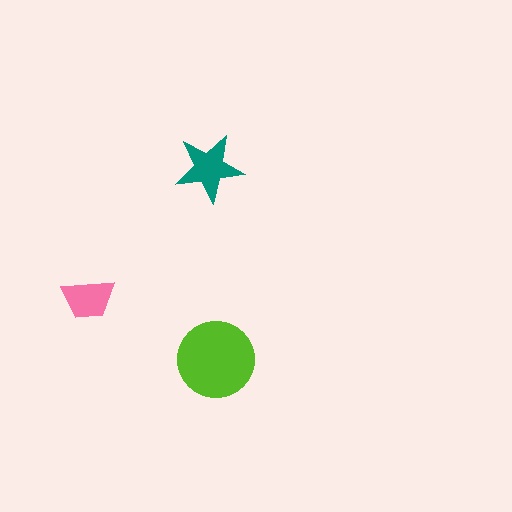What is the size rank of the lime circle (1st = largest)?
1st.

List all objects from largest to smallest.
The lime circle, the teal star, the pink trapezoid.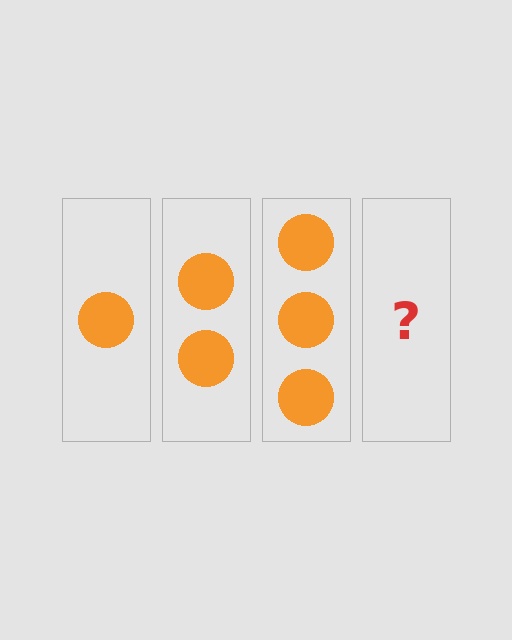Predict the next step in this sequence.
The next step is 4 circles.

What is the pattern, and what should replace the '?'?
The pattern is that each step adds one more circle. The '?' should be 4 circles.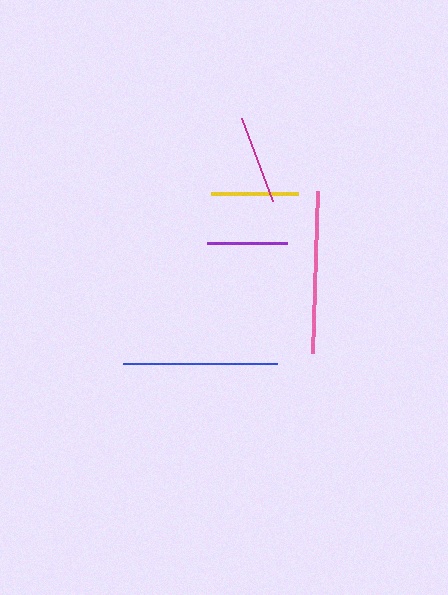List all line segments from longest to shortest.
From longest to shortest: pink, blue, magenta, yellow, purple.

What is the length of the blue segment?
The blue segment is approximately 153 pixels long.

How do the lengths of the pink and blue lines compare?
The pink and blue lines are approximately the same length.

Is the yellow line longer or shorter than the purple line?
The yellow line is longer than the purple line.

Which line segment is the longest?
The pink line is the longest at approximately 162 pixels.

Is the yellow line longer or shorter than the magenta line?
The magenta line is longer than the yellow line.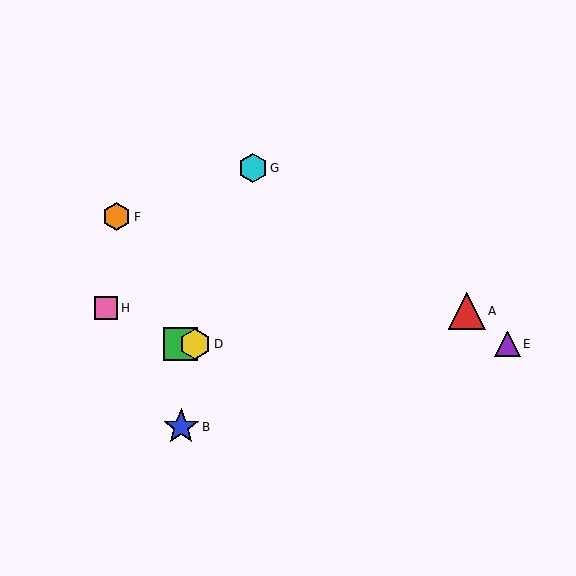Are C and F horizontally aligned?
No, C is at y≈344 and F is at y≈217.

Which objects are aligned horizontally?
Objects C, D, E are aligned horizontally.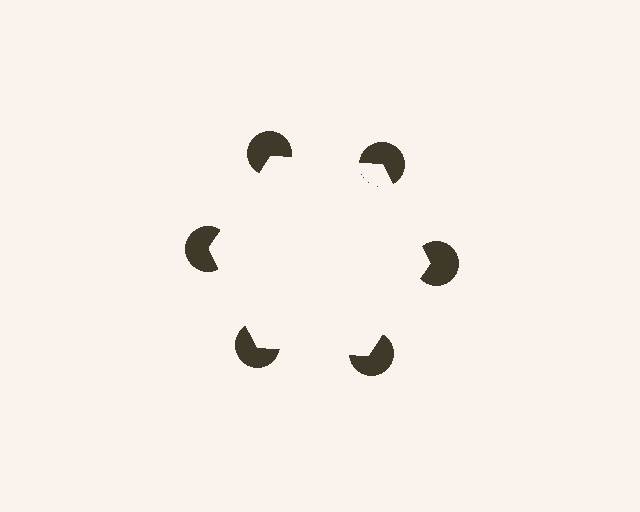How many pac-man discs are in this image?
There are 6 — one at each vertex of the illusory hexagon.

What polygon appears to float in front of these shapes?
An illusory hexagon — its edges are inferred from the aligned wedge cuts in the pac-man discs, not physically drawn.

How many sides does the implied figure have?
6 sides.